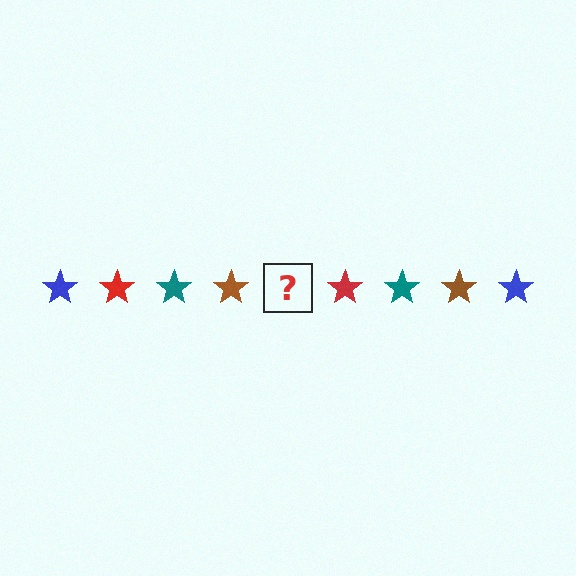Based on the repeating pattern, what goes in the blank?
The blank should be a blue star.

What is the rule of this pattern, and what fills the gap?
The rule is that the pattern cycles through blue, red, teal, brown stars. The gap should be filled with a blue star.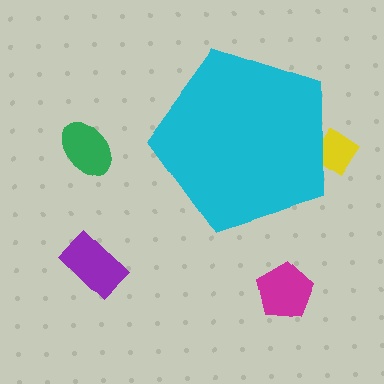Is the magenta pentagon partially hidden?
No, the magenta pentagon is fully visible.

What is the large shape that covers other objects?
A cyan pentagon.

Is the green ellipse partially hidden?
No, the green ellipse is fully visible.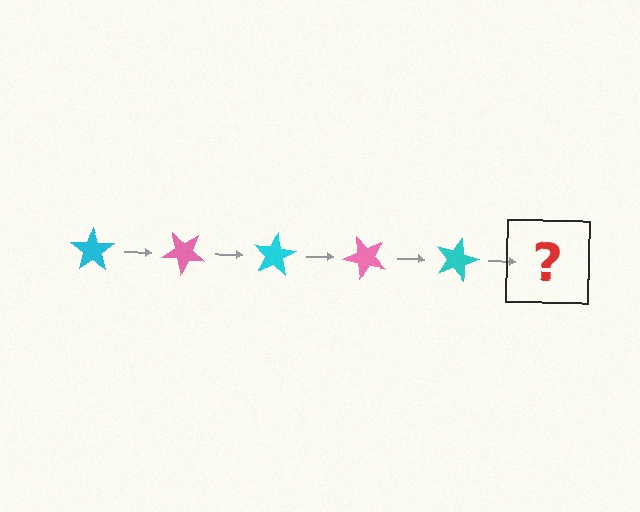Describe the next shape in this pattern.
It should be a pink star, rotated 200 degrees from the start.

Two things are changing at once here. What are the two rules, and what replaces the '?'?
The two rules are that it rotates 40 degrees each step and the color cycles through cyan and pink. The '?' should be a pink star, rotated 200 degrees from the start.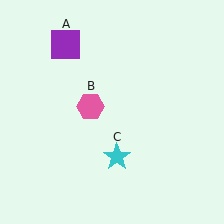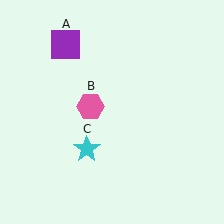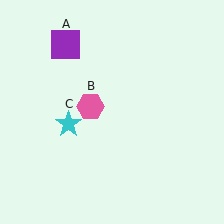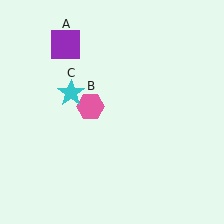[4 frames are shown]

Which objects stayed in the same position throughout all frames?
Purple square (object A) and pink hexagon (object B) remained stationary.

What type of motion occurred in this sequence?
The cyan star (object C) rotated clockwise around the center of the scene.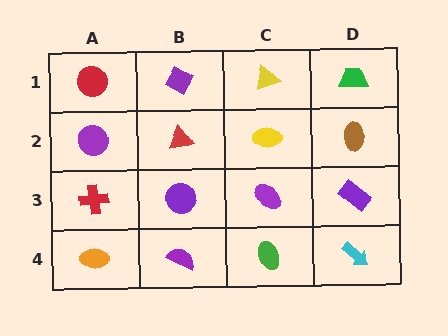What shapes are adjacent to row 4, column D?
A purple rectangle (row 3, column D), a green ellipse (row 4, column C).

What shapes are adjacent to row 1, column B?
A red triangle (row 2, column B), a red circle (row 1, column A), a yellow triangle (row 1, column C).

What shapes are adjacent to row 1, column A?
A purple circle (row 2, column A), a purple diamond (row 1, column B).